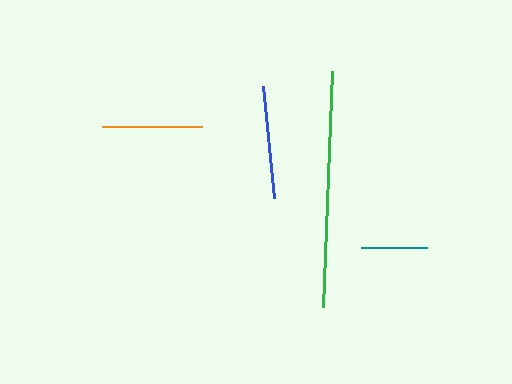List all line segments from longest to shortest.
From longest to shortest: green, blue, orange, teal.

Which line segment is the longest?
The green line is the longest at approximately 237 pixels.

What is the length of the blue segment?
The blue segment is approximately 113 pixels long.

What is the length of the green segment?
The green segment is approximately 237 pixels long.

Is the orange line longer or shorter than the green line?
The green line is longer than the orange line.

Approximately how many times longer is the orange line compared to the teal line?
The orange line is approximately 1.5 times the length of the teal line.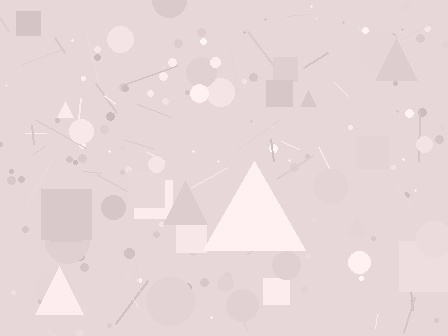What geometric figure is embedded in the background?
A triangle is embedded in the background.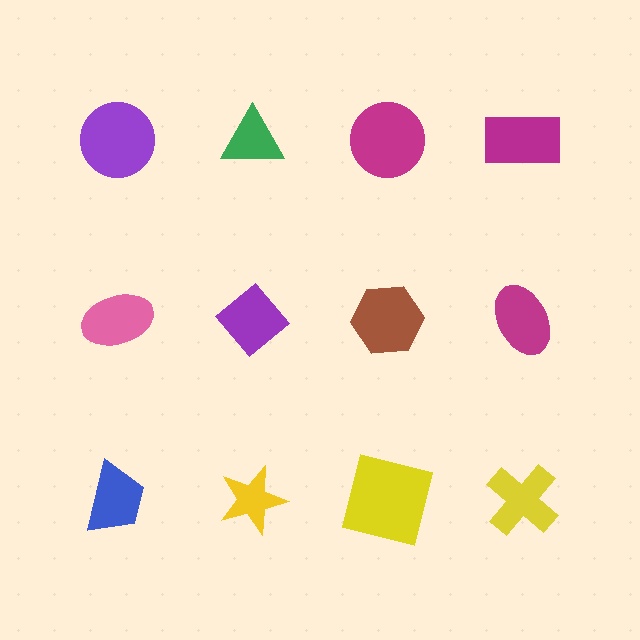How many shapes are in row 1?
4 shapes.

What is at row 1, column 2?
A green triangle.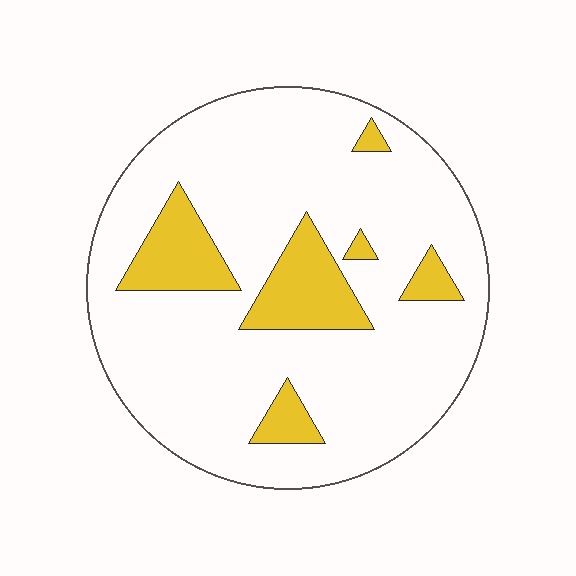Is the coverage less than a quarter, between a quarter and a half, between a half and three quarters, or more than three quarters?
Less than a quarter.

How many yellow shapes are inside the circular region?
6.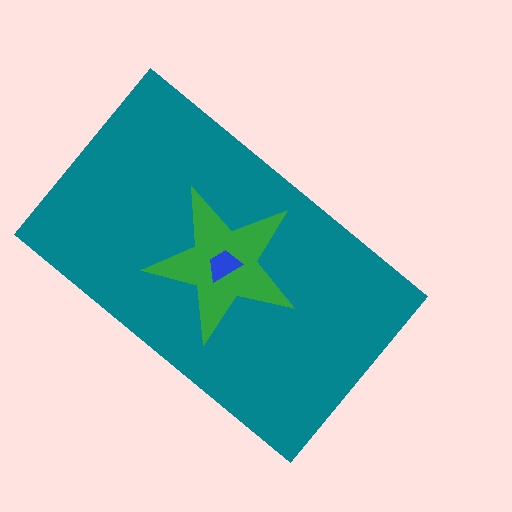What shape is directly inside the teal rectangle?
The green star.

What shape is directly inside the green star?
The blue trapezoid.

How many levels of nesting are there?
3.